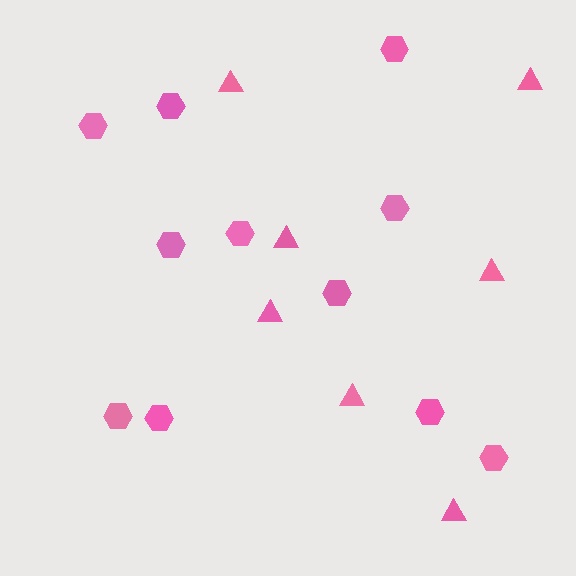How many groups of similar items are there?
There are 2 groups: one group of hexagons (11) and one group of triangles (7).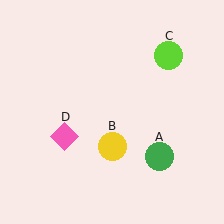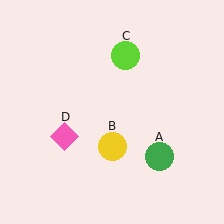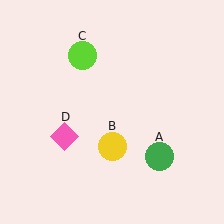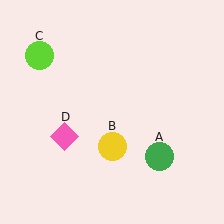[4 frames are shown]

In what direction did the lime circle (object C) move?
The lime circle (object C) moved left.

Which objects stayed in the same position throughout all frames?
Green circle (object A) and yellow circle (object B) and pink diamond (object D) remained stationary.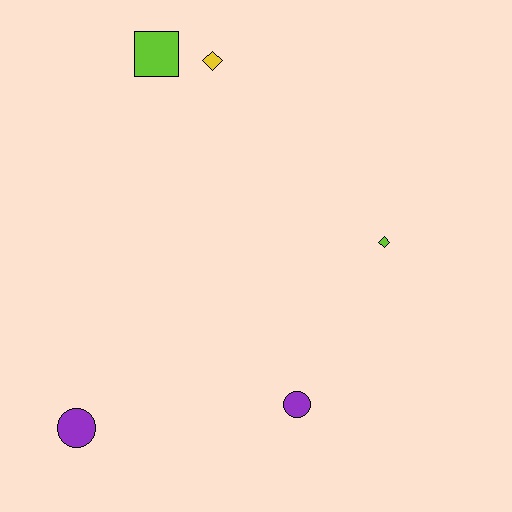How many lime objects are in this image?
There are 2 lime objects.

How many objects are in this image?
There are 5 objects.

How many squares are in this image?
There is 1 square.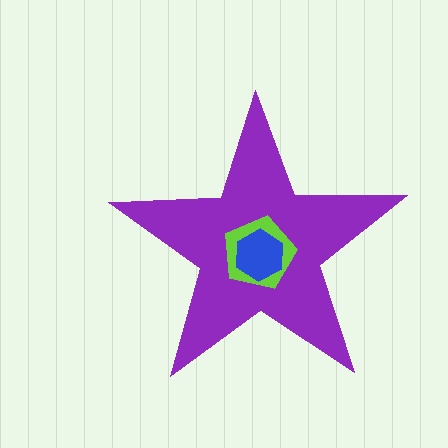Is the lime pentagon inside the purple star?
Yes.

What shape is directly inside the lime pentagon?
The blue hexagon.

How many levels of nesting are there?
3.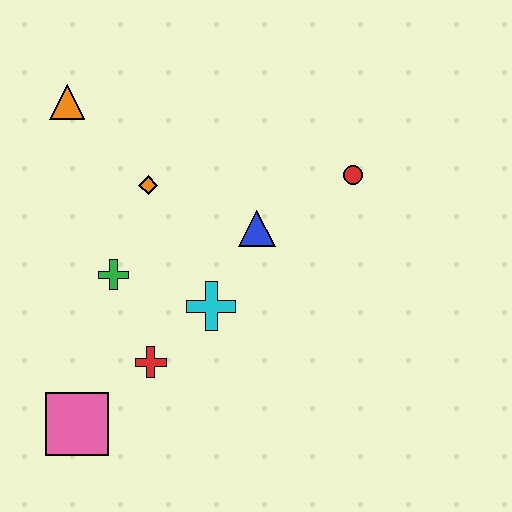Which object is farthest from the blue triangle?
The pink square is farthest from the blue triangle.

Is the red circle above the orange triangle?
No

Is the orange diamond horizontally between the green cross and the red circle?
Yes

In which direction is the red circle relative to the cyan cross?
The red circle is to the right of the cyan cross.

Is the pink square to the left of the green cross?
Yes